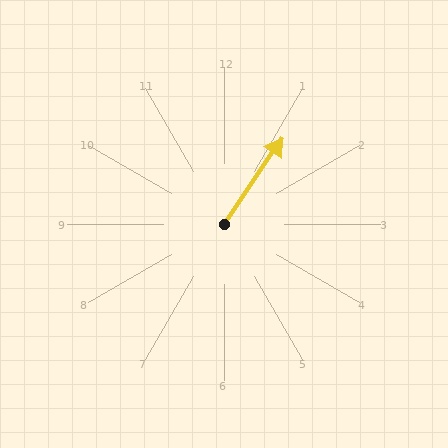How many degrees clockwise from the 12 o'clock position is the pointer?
Approximately 34 degrees.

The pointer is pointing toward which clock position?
Roughly 1 o'clock.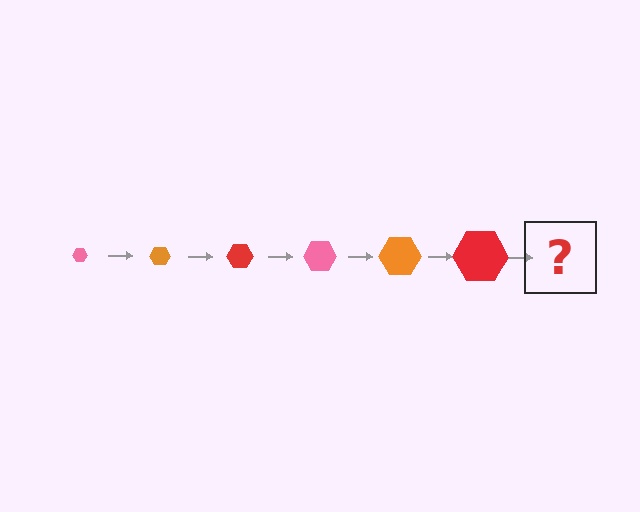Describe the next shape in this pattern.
It should be a pink hexagon, larger than the previous one.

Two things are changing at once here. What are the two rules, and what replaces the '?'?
The two rules are that the hexagon grows larger each step and the color cycles through pink, orange, and red. The '?' should be a pink hexagon, larger than the previous one.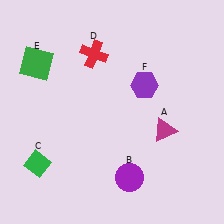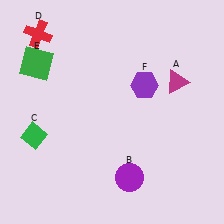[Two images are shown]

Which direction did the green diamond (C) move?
The green diamond (C) moved up.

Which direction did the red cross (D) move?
The red cross (D) moved left.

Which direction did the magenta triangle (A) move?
The magenta triangle (A) moved up.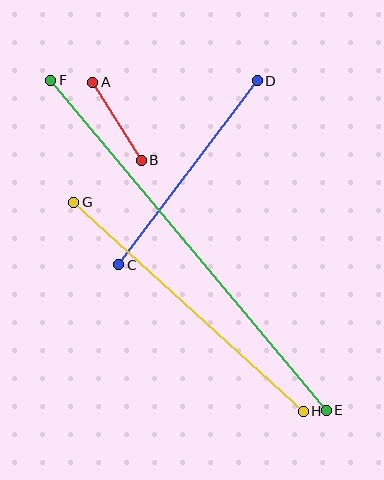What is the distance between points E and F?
The distance is approximately 429 pixels.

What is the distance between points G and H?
The distance is approximately 310 pixels.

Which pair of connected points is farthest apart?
Points E and F are farthest apart.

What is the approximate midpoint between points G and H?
The midpoint is at approximately (189, 307) pixels.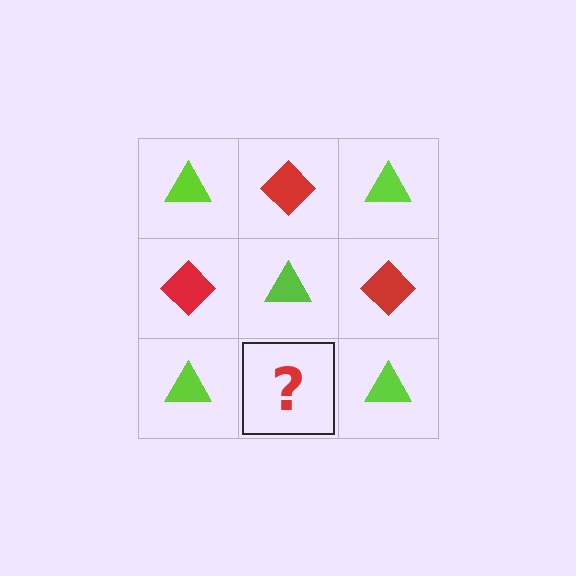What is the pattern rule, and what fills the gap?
The rule is that it alternates lime triangle and red diamond in a checkerboard pattern. The gap should be filled with a red diamond.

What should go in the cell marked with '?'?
The missing cell should contain a red diamond.